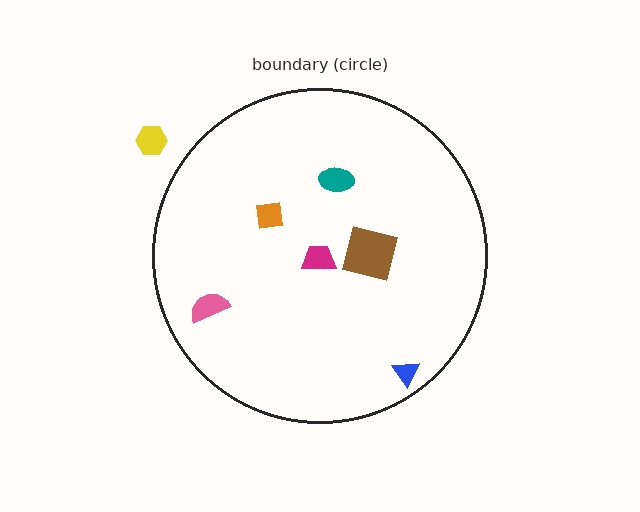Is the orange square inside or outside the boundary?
Inside.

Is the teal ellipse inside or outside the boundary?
Inside.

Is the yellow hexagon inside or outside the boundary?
Outside.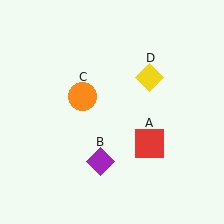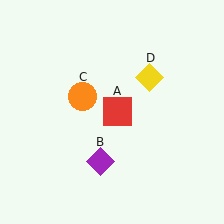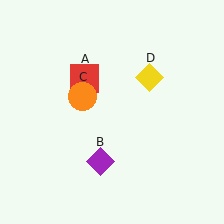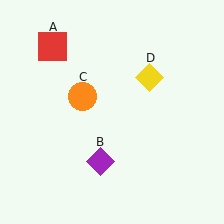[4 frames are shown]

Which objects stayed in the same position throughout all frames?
Purple diamond (object B) and orange circle (object C) and yellow diamond (object D) remained stationary.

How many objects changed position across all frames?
1 object changed position: red square (object A).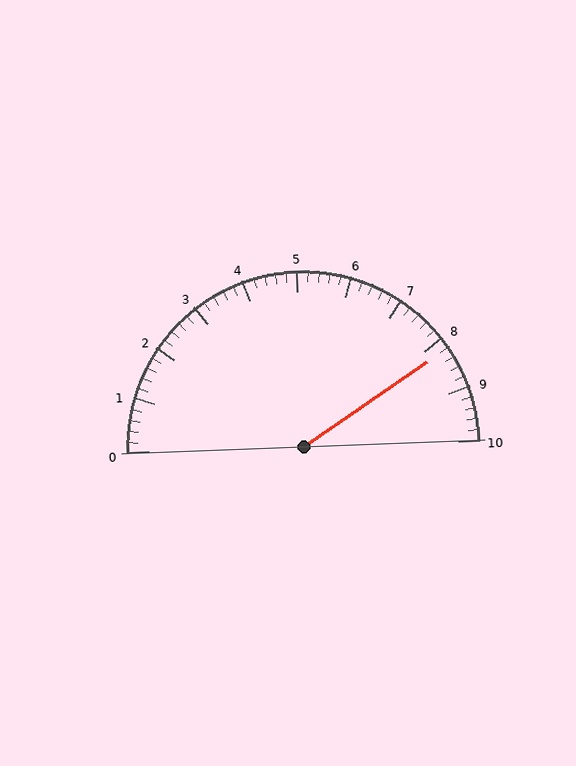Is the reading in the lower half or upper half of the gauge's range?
The reading is in the upper half of the range (0 to 10).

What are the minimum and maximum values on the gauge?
The gauge ranges from 0 to 10.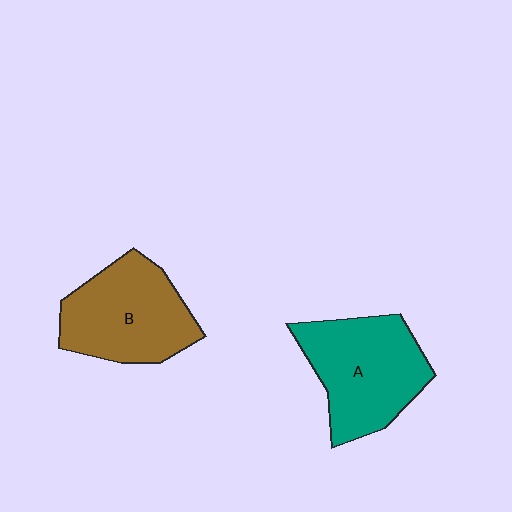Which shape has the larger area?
Shape A (teal).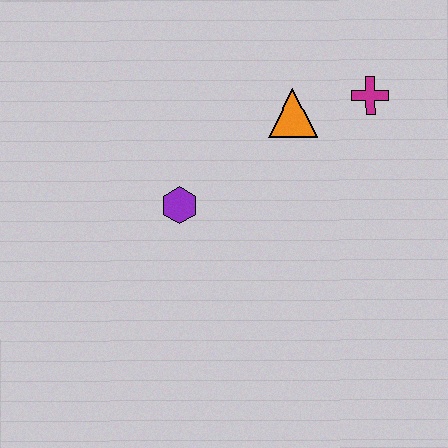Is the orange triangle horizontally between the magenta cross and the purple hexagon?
Yes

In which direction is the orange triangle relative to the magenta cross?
The orange triangle is to the left of the magenta cross.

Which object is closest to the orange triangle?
The magenta cross is closest to the orange triangle.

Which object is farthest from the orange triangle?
The purple hexagon is farthest from the orange triangle.